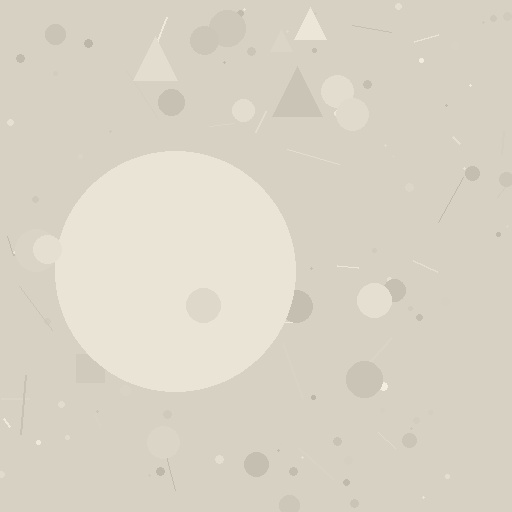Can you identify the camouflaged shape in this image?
The camouflaged shape is a circle.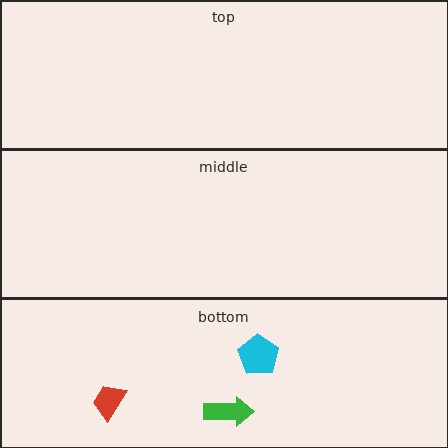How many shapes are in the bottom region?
3.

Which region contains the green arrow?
The bottom region.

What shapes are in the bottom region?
The red trapezoid, the cyan pentagon, the green arrow.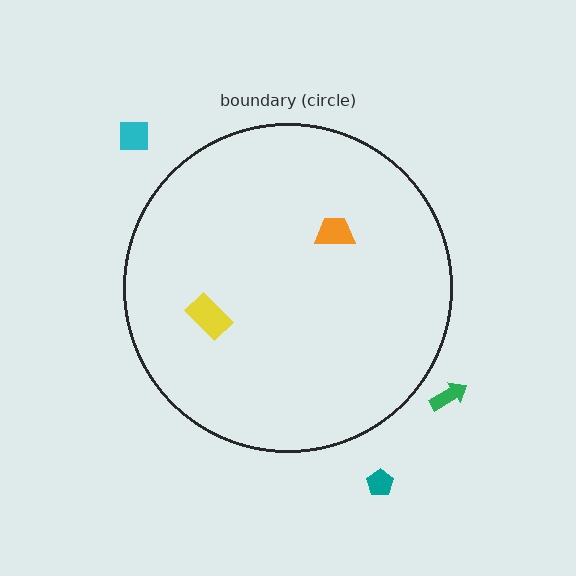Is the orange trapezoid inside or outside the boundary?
Inside.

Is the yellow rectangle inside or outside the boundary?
Inside.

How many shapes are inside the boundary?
2 inside, 3 outside.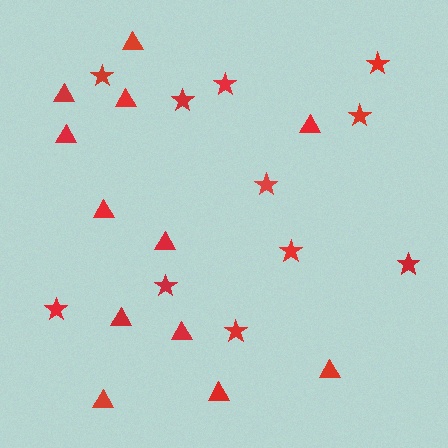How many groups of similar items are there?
There are 2 groups: one group of triangles (12) and one group of stars (11).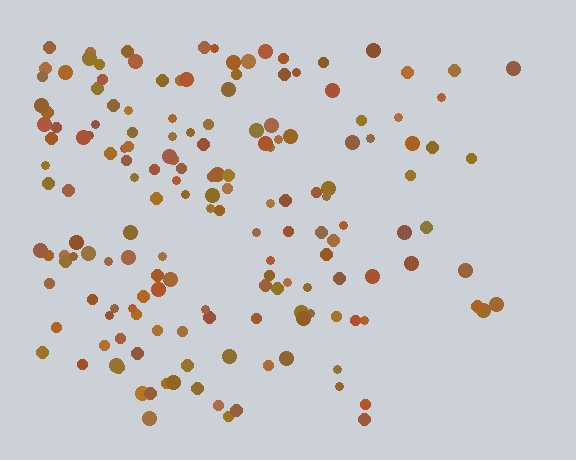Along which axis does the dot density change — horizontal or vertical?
Horizontal.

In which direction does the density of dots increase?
From right to left, with the left side densest.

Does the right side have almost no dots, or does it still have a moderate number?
Still a moderate number, just noticeably fewer than the left.